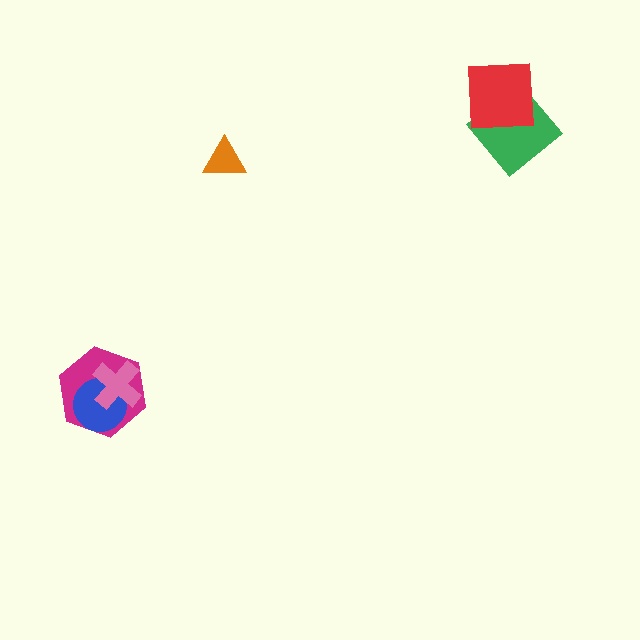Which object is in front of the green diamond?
The red square is in front of the green diamond.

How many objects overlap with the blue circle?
2 objects overlap with the blue circle.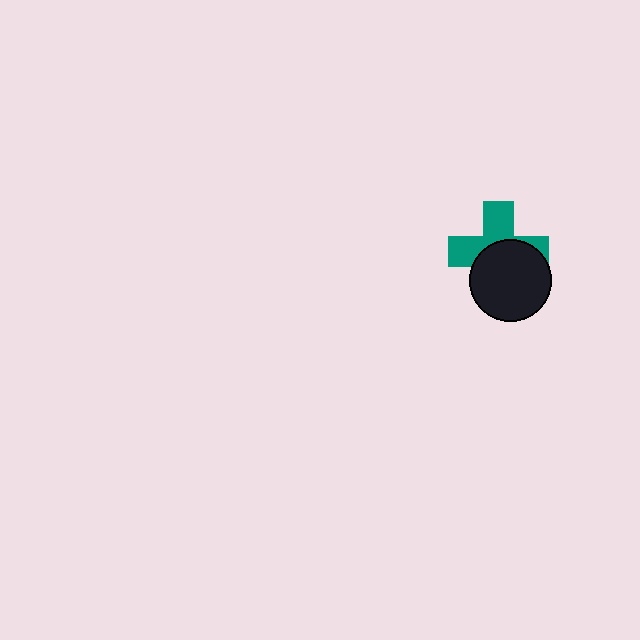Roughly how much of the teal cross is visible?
About half of it is visible (roughly 50%).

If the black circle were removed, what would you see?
You would see the complete teal cross.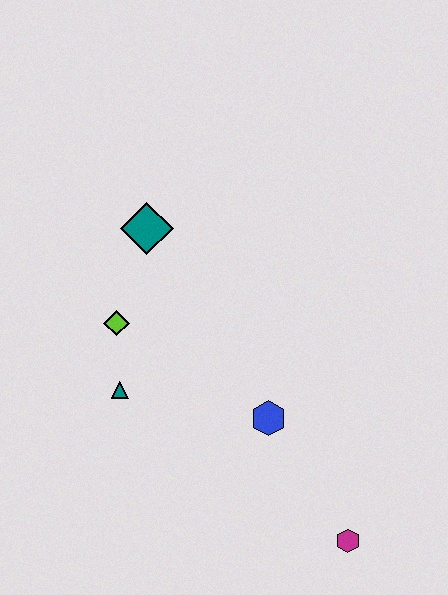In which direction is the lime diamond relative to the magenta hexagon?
The lime diamond is to the left of the magenta hexagon.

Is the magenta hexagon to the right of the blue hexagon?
Yes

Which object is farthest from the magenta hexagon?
The teal diamond is farthest from the magenta hexagon.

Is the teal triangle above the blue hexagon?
Yes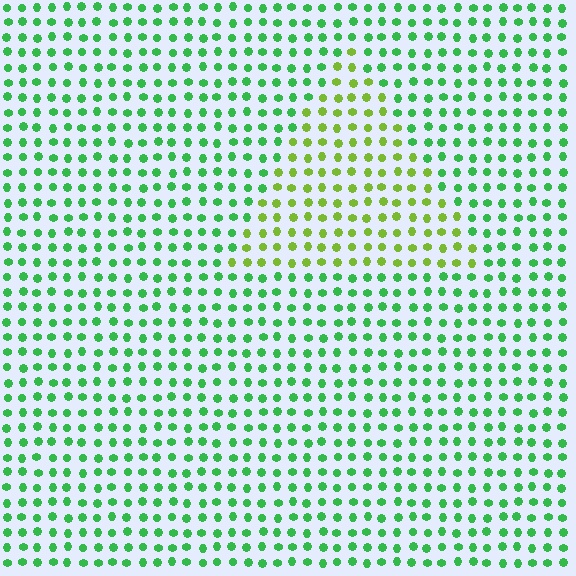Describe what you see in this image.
The image is filled with small green elements in a uniform arrangement. A triangle-shaped region is visible where the elements are tinted to a slightly different hue, forming a subtle color boundary.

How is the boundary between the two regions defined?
The boundary is defined purely by a slight shift in hue (about 42 degrees). Spacing, size, and orientation are identical on both sides.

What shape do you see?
I see a triangle.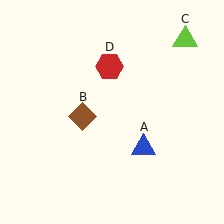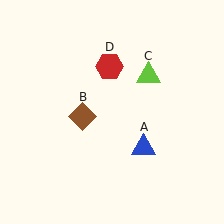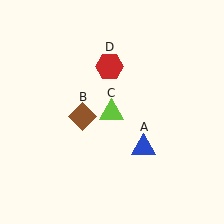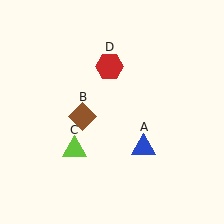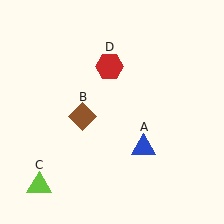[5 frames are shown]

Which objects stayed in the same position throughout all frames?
Blue triangle (object A) and brown diamond (object B) and red hexagon (object D) remained stationary.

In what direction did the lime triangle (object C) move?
The lime triangle (object C) moved down and to the left.